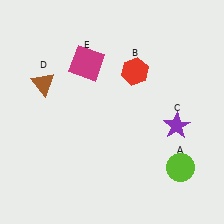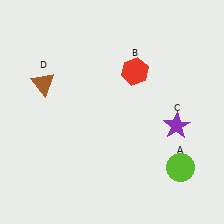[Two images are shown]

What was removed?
The magenta square (E) was removed in Image 2.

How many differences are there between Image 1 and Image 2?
There is 1 difference between the two images.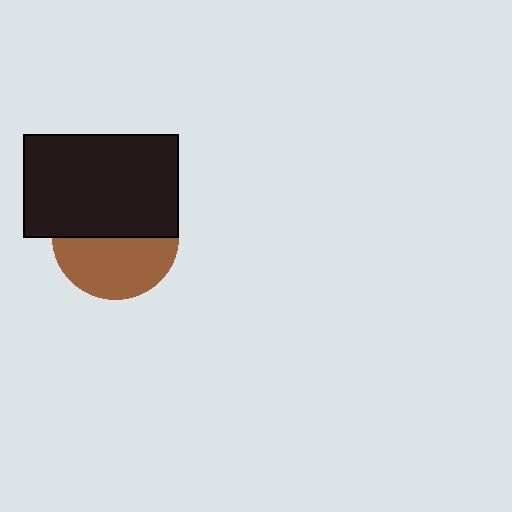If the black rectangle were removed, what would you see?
You would see the complete brown circle.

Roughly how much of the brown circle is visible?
About half of it is visible (roughly 49%).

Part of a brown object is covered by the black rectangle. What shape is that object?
It is a circle.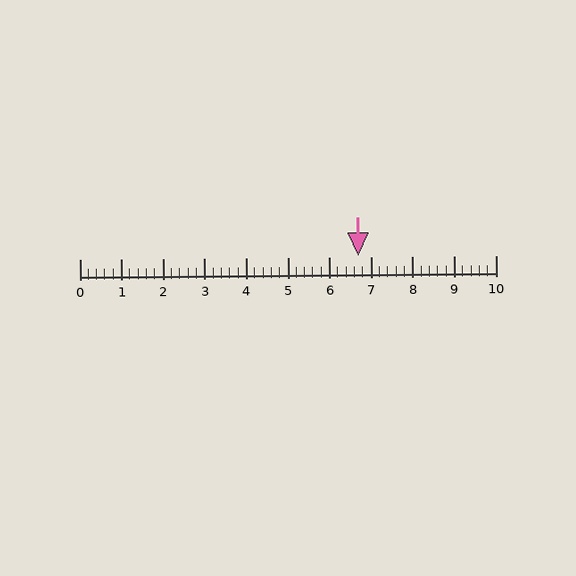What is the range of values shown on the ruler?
The ruler shows values from 0 to 10.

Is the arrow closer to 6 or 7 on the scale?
The arrow is closer to 7.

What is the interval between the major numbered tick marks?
The major tick marks are spaced 1 units apart.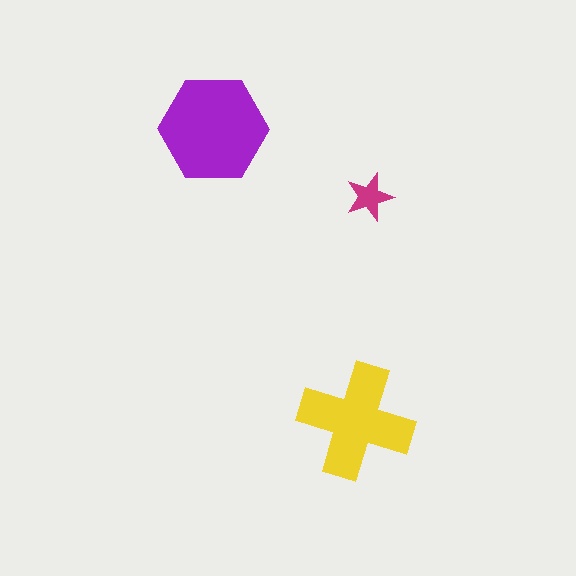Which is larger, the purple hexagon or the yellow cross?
The purple hexagon.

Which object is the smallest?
The magenta star.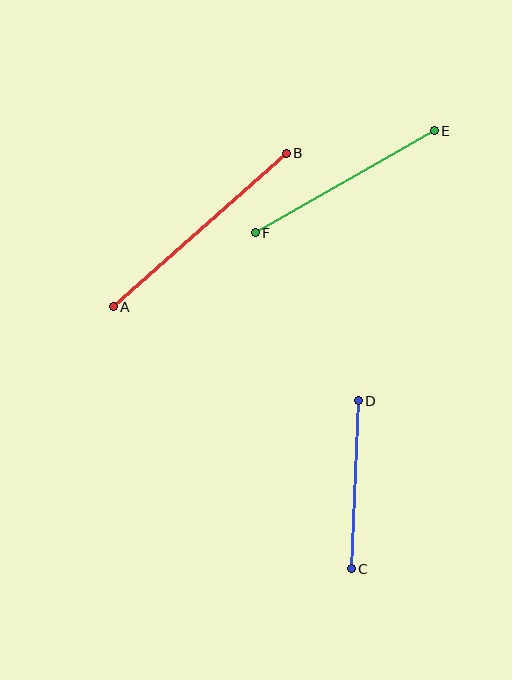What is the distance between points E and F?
The distance is approximately 206 pixels.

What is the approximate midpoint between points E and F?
The midpoint is at approximately (345, 182) pixels.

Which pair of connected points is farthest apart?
Points A and B are farthest apart.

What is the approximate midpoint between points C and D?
The midpoint is at approximately (355, 485) pixels.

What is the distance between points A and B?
The distance is approximately 231 pixels.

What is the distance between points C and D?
The distance is approximately 168 pixels.